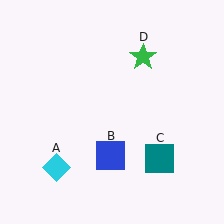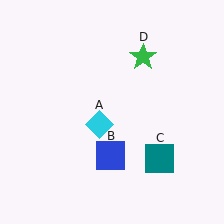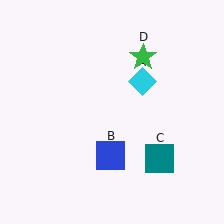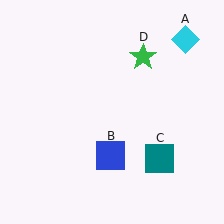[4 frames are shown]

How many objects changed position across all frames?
1 object changed position: cyan diamond (object A).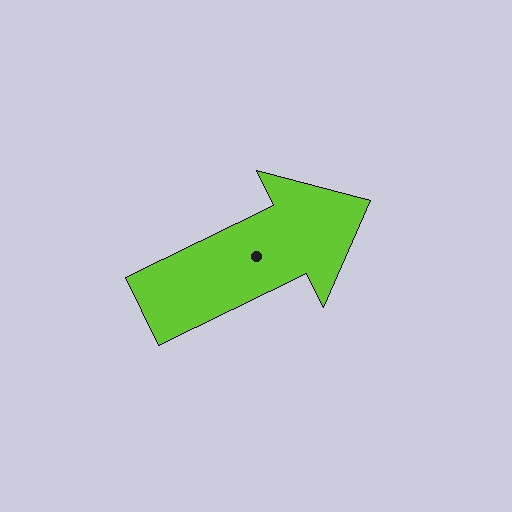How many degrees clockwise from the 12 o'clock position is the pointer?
Approximately 64 degrees.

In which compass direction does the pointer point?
Northeast.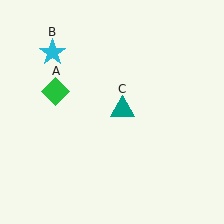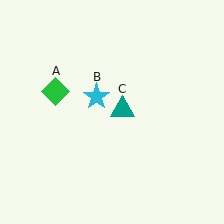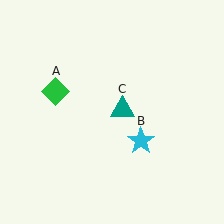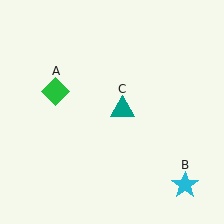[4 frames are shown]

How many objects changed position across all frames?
1 object changed position: cyan star (object B).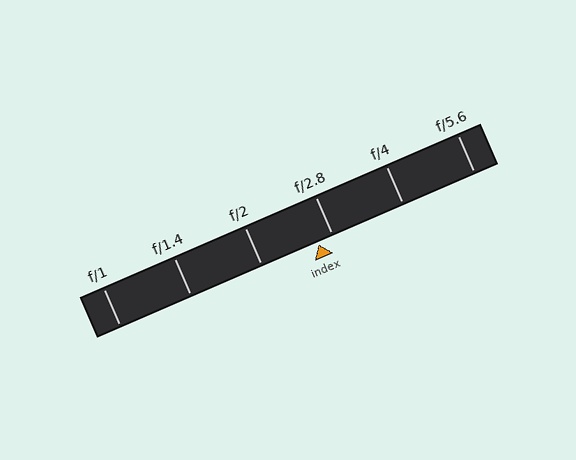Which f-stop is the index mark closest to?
The index mark is closest to f/2.8.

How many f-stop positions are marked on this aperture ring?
There are 6 f-stop positions marked.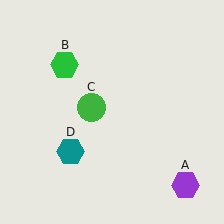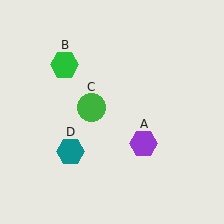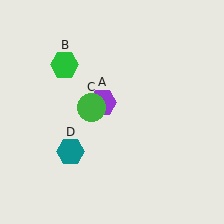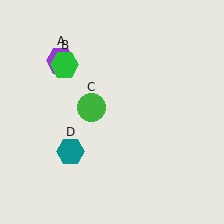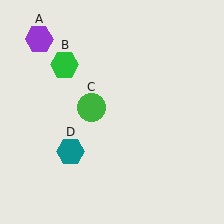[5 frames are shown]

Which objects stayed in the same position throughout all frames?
Green hexagon (object B) and green circle (object C) and teal hexagon (object D) remained stationary.